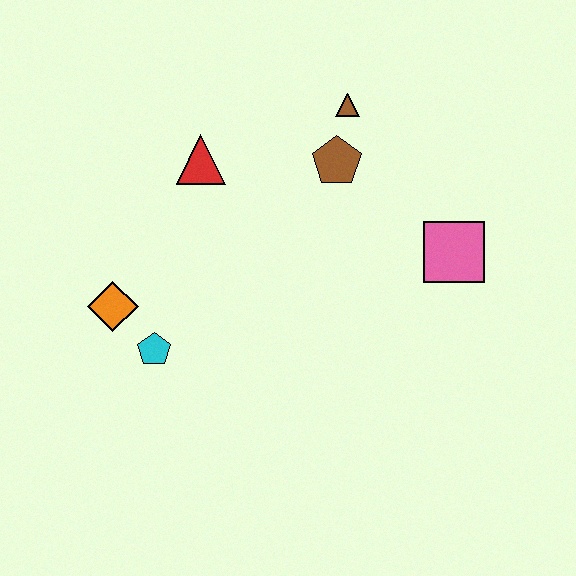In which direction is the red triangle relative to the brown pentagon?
The red triangle is to the left of the brown pentagon.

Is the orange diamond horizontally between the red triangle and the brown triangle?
No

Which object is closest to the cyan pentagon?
The orange diamond is closest to the cyan pentagon.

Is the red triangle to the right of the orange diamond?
Yes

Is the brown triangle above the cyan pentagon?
Yes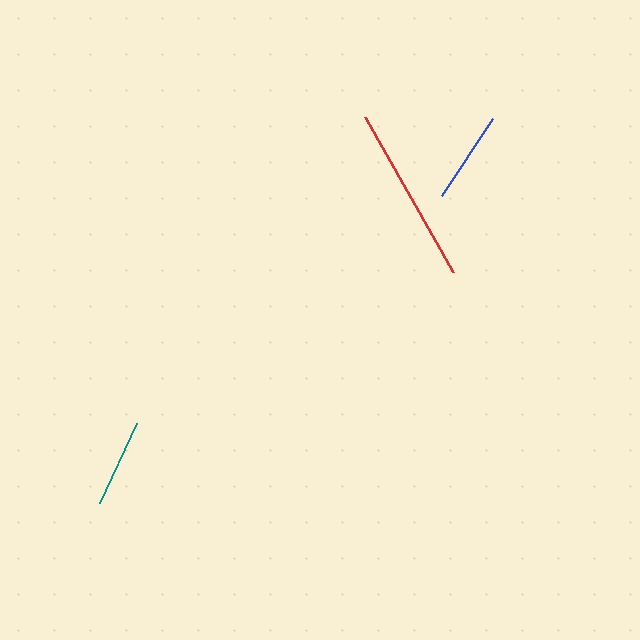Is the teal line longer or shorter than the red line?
The red line is longer than the teal line.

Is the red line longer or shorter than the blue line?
The red line is longer than the blue line.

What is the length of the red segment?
The red segment is approximately 178 pixels long.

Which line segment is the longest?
The red line is the longest at approximately 178 pixels.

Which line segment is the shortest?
The teal line is the shortest at approximately 88 pixels.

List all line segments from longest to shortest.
From longest to shortest: red, blue, teal.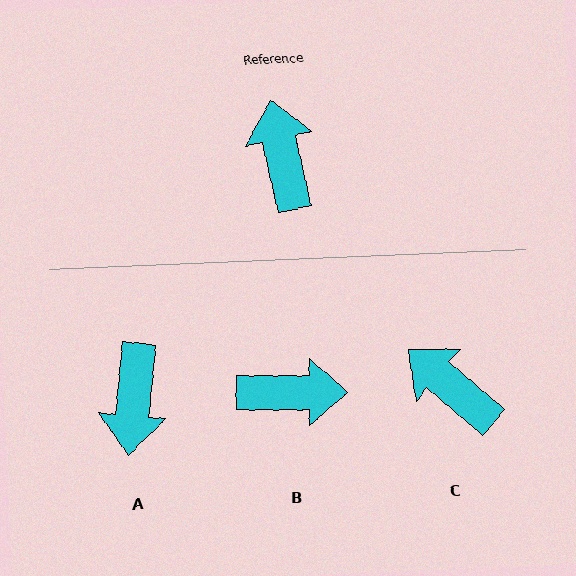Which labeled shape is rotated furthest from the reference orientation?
A, about 162 degrees away.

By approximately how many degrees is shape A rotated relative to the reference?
Approximately 162 degrees counter-clockwise.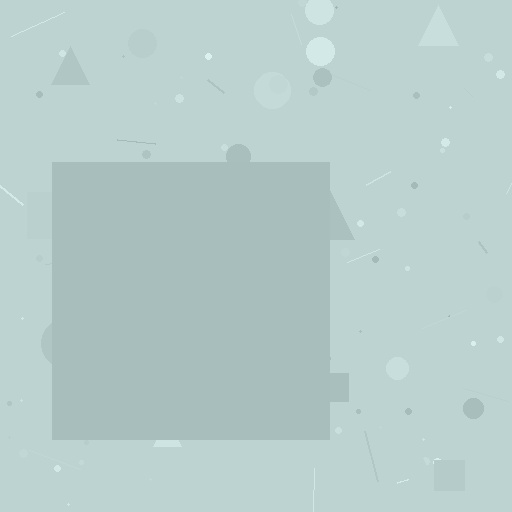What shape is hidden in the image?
A square is hidden in the image.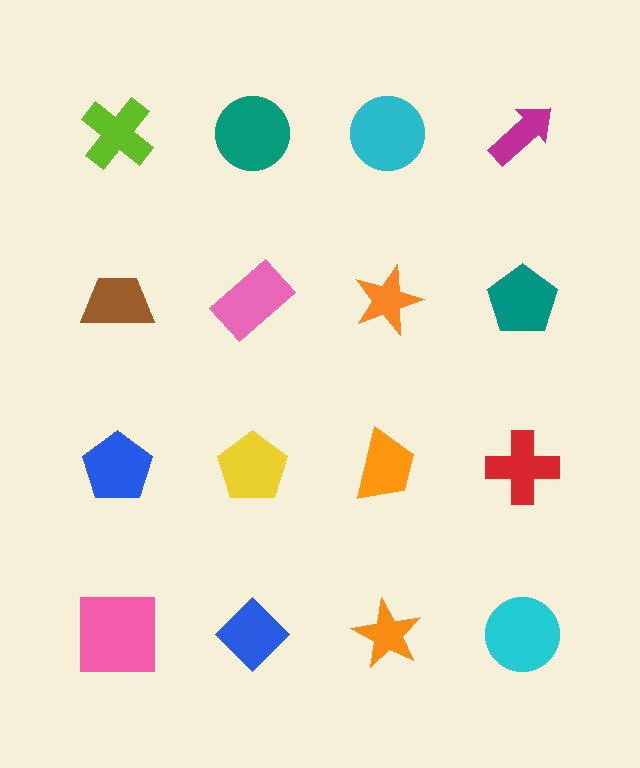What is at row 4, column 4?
A cyan circle.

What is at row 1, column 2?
A teal circle.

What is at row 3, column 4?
A red cross.